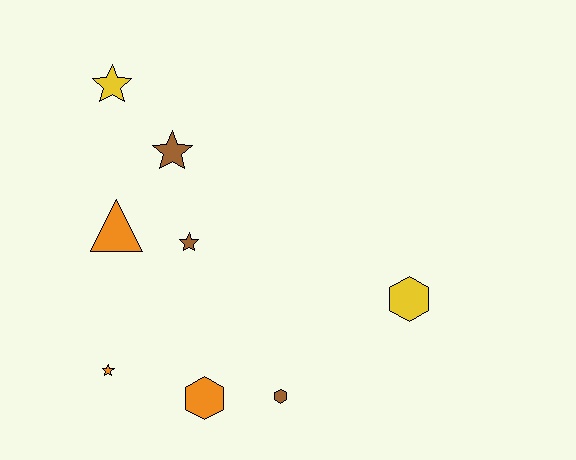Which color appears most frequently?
Orange, with 3 objects.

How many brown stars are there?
There are 2 brown stars.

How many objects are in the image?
There are 8 objects.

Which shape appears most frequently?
Star, with 4 objects.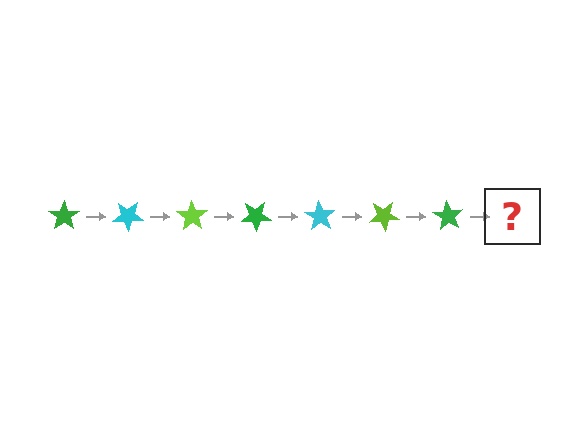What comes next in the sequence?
The next element should be a cyan star, rotated 245 degrees from the start.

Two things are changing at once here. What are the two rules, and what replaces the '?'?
The two rules are that it rotates 35 degrees each step and the color cycles through green, cyan, and lime. The '?' should be a cyan star, rotated 245 degrees from the start.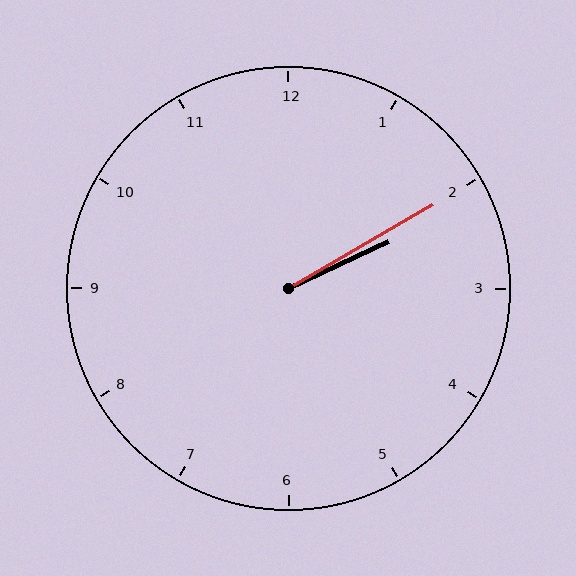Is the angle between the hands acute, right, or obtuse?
It is acute.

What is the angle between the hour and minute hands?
Approximately 5 degrees.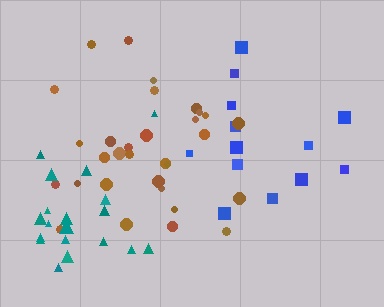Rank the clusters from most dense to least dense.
teal, brown, blue.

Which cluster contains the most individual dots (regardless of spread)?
Brown (32).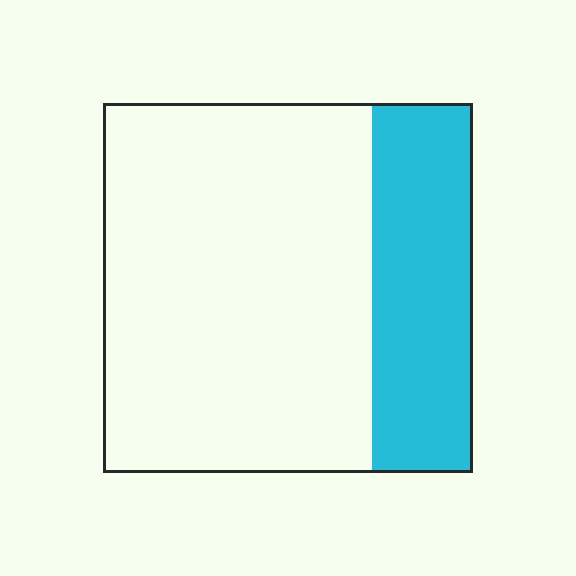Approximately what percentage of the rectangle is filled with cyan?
Approximately 25%.